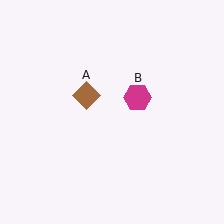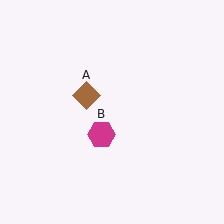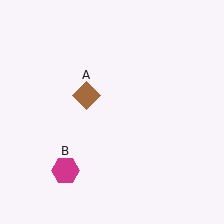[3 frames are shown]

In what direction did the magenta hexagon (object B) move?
The magenta hexagon (object B) moved down and to the left.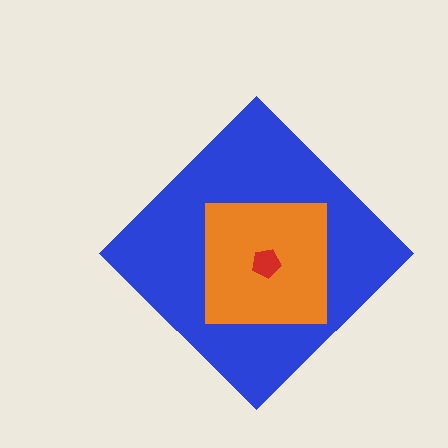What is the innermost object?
The red pentagon.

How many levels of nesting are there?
3.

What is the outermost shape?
The blue diamond.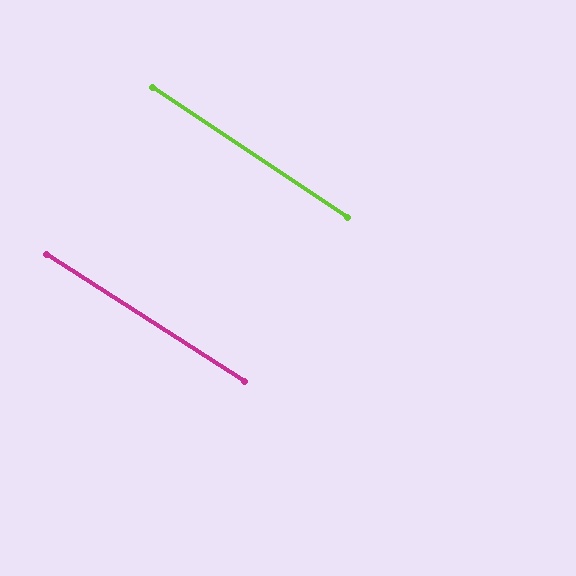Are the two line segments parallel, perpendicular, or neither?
Parallel — their directions differ by only 1.2°.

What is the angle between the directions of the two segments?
Approximately 1 degree.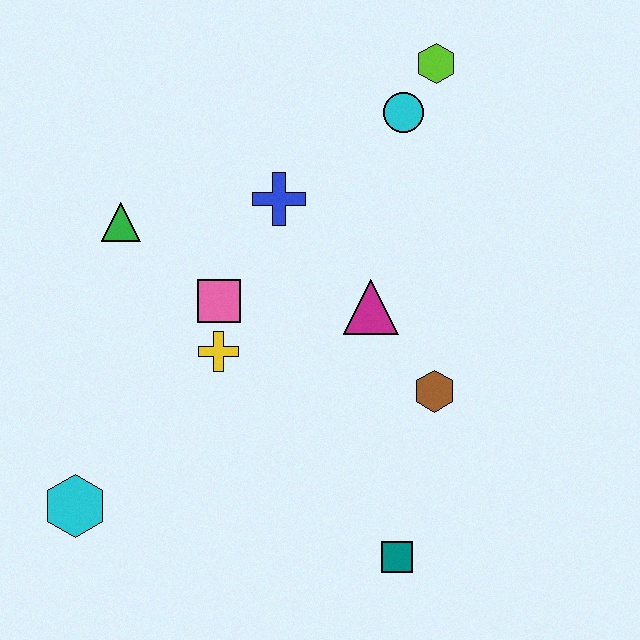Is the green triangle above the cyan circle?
No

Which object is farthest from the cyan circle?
The cyan hexagon is farthest from the cyan circle.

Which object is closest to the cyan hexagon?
The yellow cross is closest to the cyan hexagon.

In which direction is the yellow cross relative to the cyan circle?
The yellow cross is below the cyan circle.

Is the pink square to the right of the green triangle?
Yes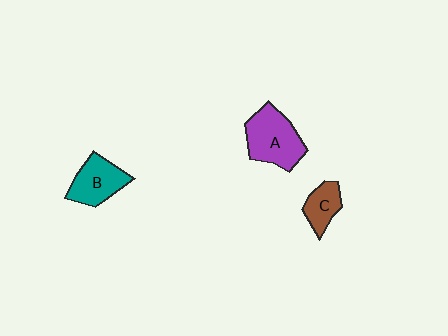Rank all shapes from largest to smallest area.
From largest to smallest: A (purple), B (teal), C (brown).